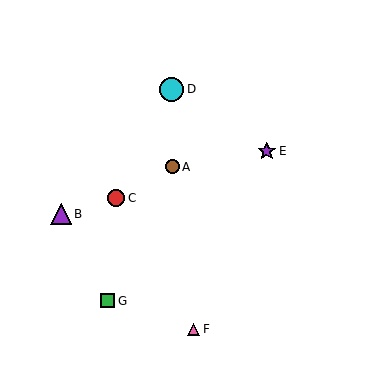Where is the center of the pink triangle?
The center of the pink triangle is at (194, 329).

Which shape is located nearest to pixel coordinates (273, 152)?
The purple star (labeled E) at (267, 151) is nearest to that location.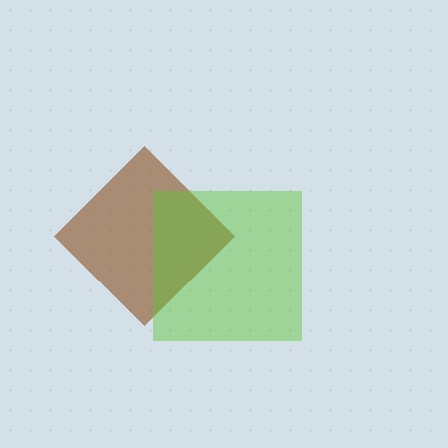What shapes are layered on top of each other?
The layered shapes are: a brown diamond, a lime square.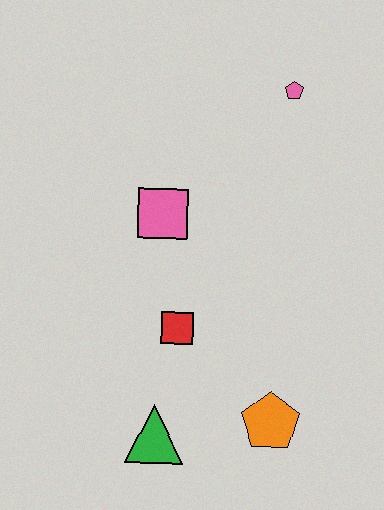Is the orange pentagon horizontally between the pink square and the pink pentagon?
Yes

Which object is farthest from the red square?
The pink pentagon is farthest from the red square.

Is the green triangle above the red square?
No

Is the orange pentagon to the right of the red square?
Yes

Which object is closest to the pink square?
The red square is closest to the pink square.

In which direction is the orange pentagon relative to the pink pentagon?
The orange pentagon is below the pink pentagon.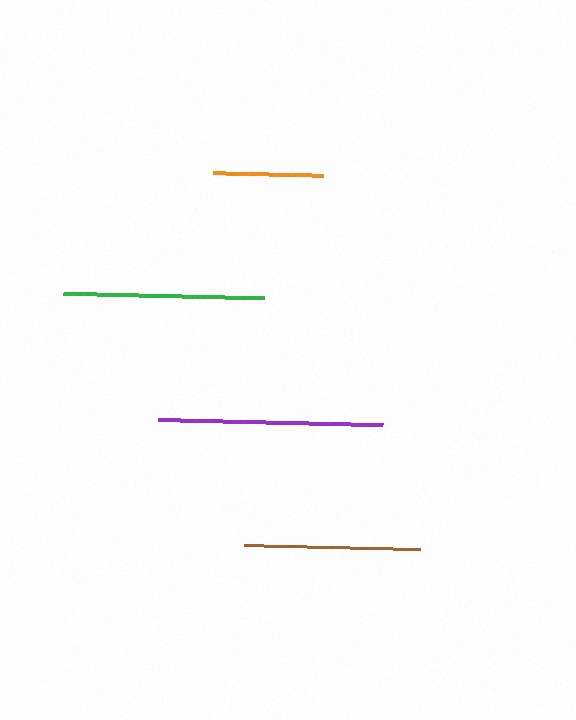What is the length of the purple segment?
The purple segment is approximately 225 pixels long.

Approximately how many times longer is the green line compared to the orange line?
The green line is approximately 1.8 times the length of the orange line.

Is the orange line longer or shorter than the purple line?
The purple line is longer than the orange line.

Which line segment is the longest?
The purple line is the longest at approximately 225 pixels.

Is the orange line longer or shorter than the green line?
The green line is longer than the orange line.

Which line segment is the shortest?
The orange line is the shortest at approximately 111 pixels.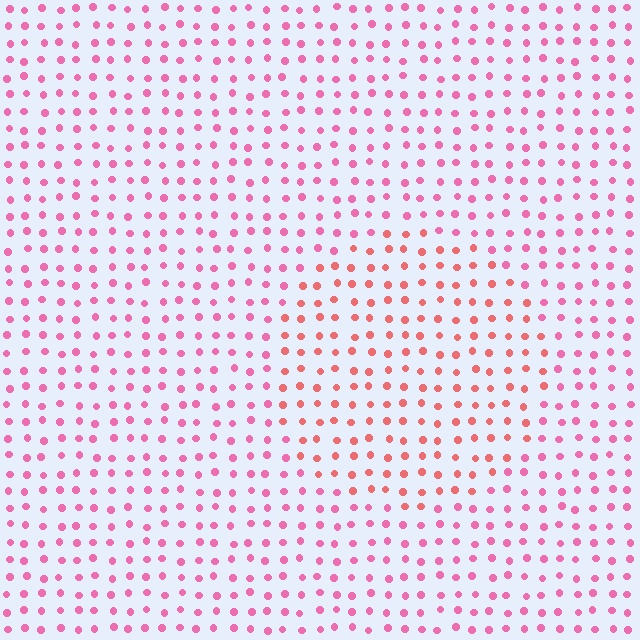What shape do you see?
I see a circle.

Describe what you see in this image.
The image is filled with small pink elements in a uniform arrangement. A circle-shaped region is visible where the elements are tinted to a slightly different hue, forming a subtle color boundary.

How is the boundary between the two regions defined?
The boundary is defined purely by a slight shift in hue (about 30 degrees). Spacing, size, and orientation are identical on both sides.